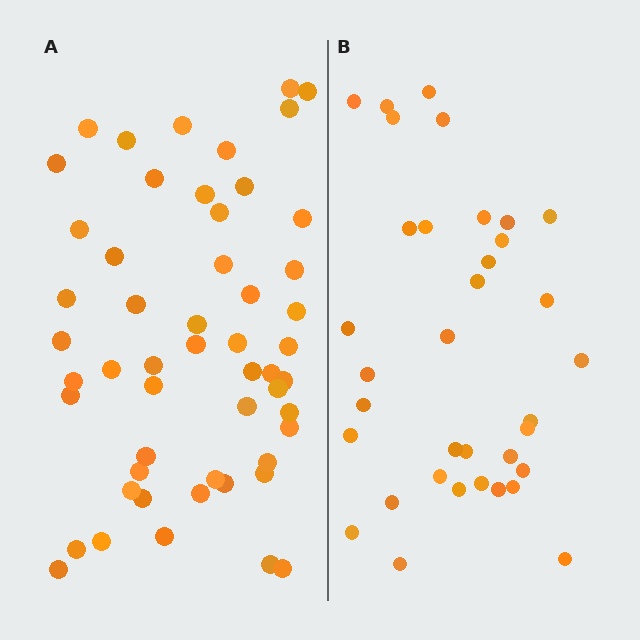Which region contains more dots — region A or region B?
Region A (the left region) has more dots.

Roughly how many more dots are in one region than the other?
Region A has approximately 20 more dots than region B.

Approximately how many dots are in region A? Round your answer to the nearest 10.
About 50 dots. (The exact count is 53, which rounds to 50.)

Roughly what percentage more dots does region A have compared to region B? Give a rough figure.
About 50% more.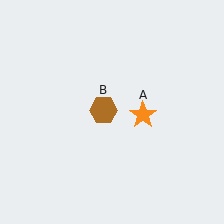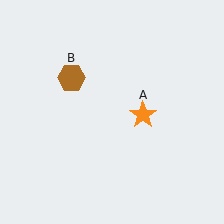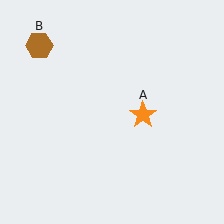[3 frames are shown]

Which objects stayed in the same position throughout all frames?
Orange star (object A) remained stationary.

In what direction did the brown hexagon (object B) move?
The brown hexagon (object B) moved up and to the left.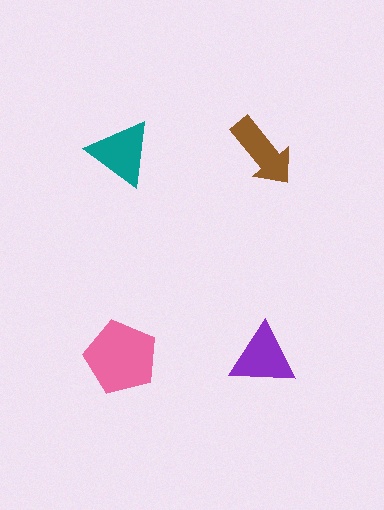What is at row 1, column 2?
A brown arrow.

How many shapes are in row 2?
2 shapes.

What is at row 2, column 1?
A pink pentagon.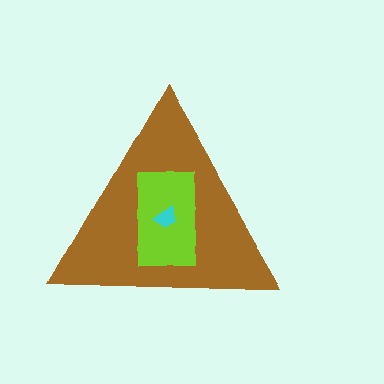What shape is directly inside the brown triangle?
The lime rectangle.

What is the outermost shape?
The brown triangle.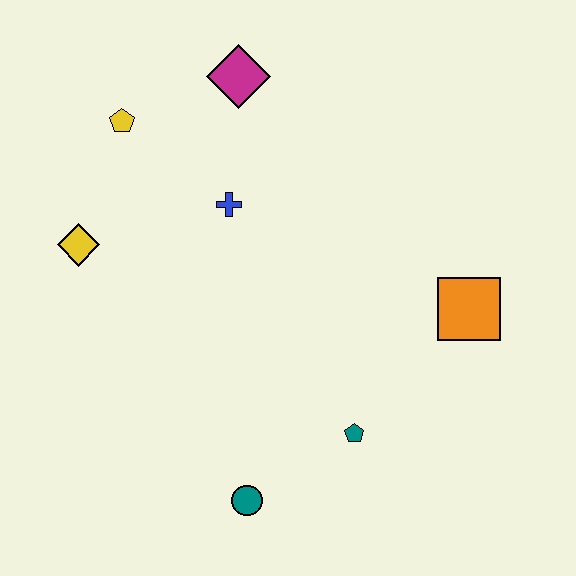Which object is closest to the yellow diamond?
The yellow pentagon is closest to the yellow diamond.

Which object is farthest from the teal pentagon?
The yellow pentagon is farthest from the teal pentagon.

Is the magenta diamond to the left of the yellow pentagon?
No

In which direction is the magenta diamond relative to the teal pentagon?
The magenta diamond is above the teal pentagon.